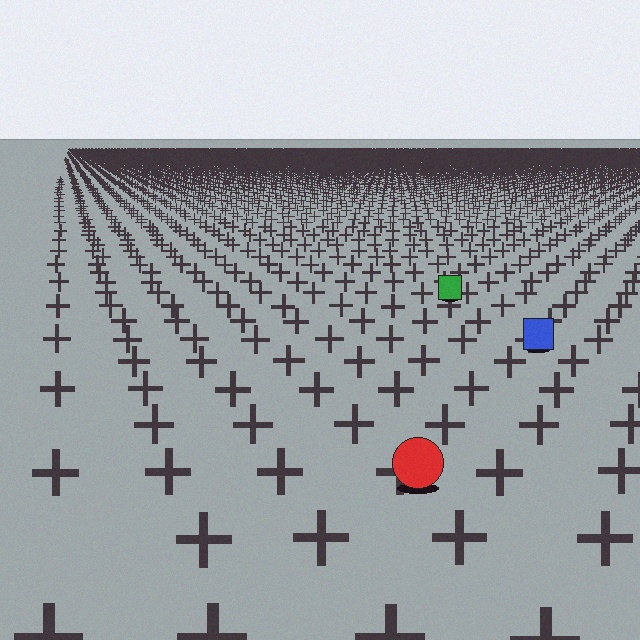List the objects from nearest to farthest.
From nearest to farthest: the red circle, the blue square, the green square.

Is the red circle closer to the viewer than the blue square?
Yes. The red circle is closer — you can tell from the texture gradient: the ground texture is coarser near it.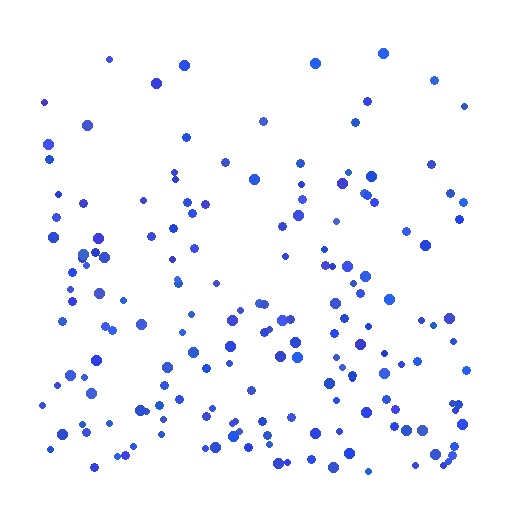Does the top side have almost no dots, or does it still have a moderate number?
Still a moderate number, just noticeably fewer than the bottom.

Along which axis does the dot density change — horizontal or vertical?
Vertical.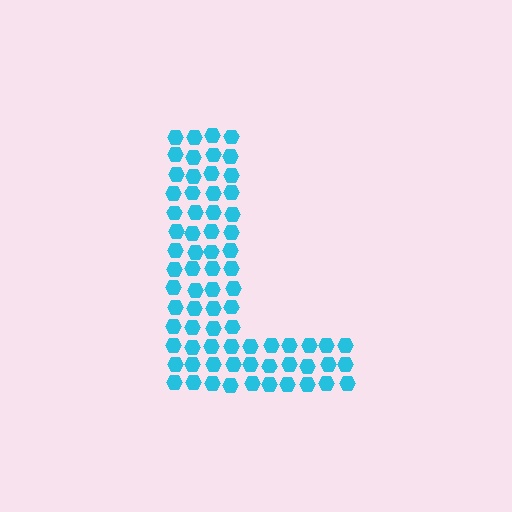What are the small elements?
The small elements are hexagons.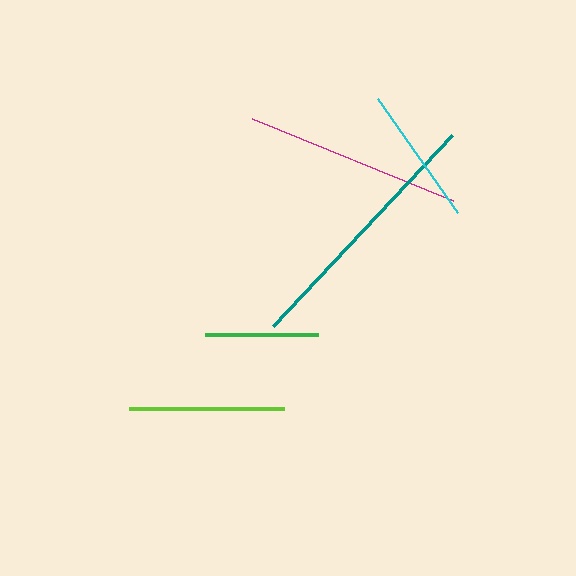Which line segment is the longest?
The teal line is the longest at approximately 262 pixels.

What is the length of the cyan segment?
The cyan segment is approximately 139 pixels long.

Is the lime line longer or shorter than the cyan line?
The lime line is longer than the cyan line.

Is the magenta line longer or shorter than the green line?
The magenta line is longer than the green line.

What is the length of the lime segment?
The lime segment is approximately 155 pixels long.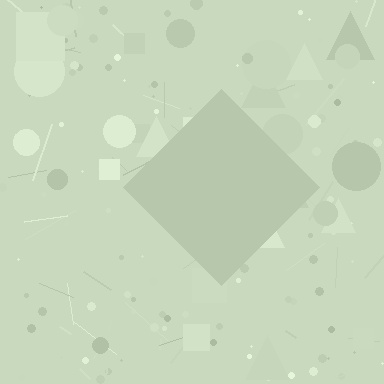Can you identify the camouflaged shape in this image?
The camouflaged shape is a diamond.